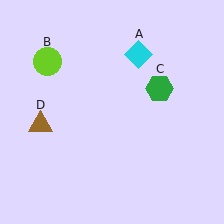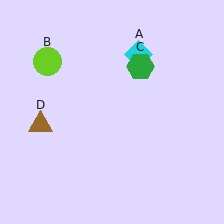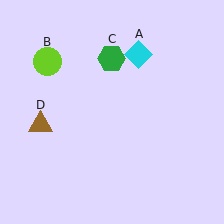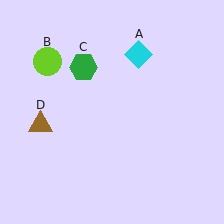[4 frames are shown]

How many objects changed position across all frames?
1 object changed position: green hexagon (object C).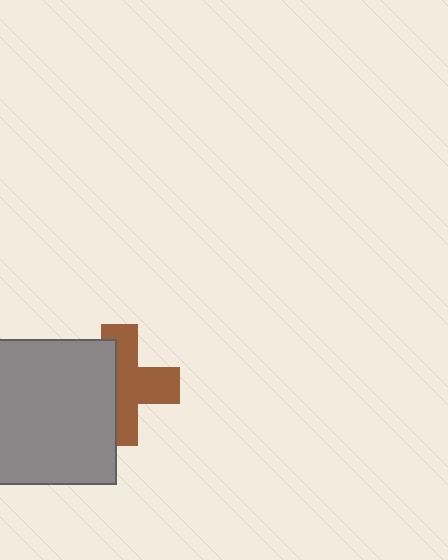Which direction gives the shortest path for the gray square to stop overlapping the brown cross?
Moving left gives the shortest separation.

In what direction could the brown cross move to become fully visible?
The brown cross could move right. That would shift it out from behind the gray square entirely.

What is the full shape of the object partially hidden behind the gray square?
The partially hidden object is a brown cross.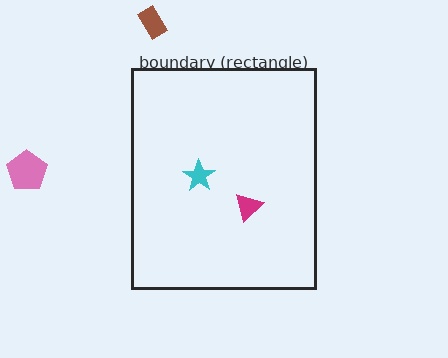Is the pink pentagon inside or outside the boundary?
Outside.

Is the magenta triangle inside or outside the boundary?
Inside.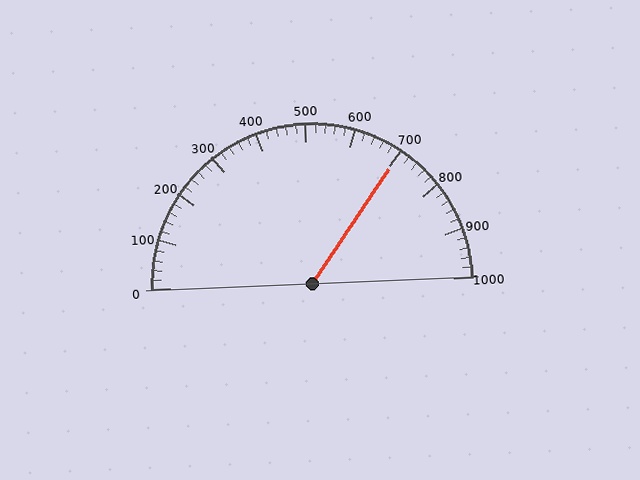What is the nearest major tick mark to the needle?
The nearest major tick mark is 700.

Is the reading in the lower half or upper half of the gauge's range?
The reading is in the upper half of the range (0 to 1000).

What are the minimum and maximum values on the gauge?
The gauge ranges from 0 to 1000.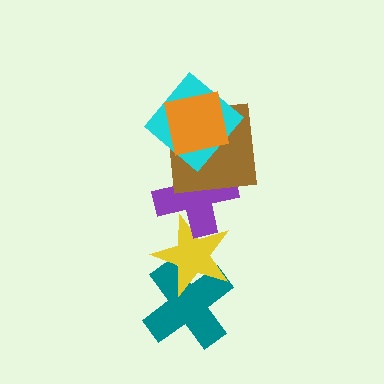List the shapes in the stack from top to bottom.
From top to bottom: the orange square, the cyan diamond, the brown square, the purple cross, the yellow star, the teal cross.